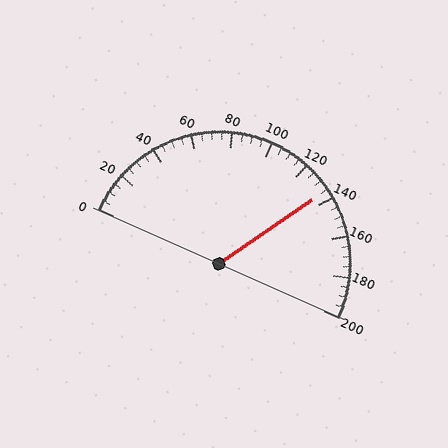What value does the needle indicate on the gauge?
The needle indicates approximately 135.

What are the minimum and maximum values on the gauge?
The gauge ranges from 0 to 200.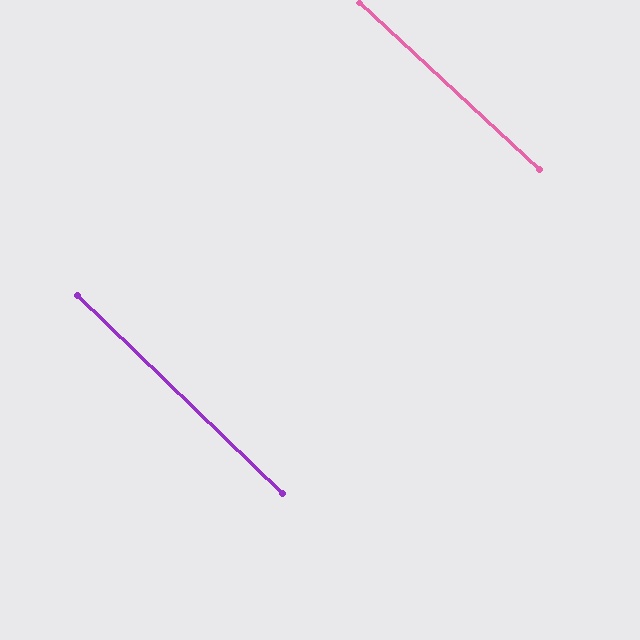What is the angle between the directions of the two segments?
Approximately 1 degree.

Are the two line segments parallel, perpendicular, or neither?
Parallel — their directions differ by only 1.4°.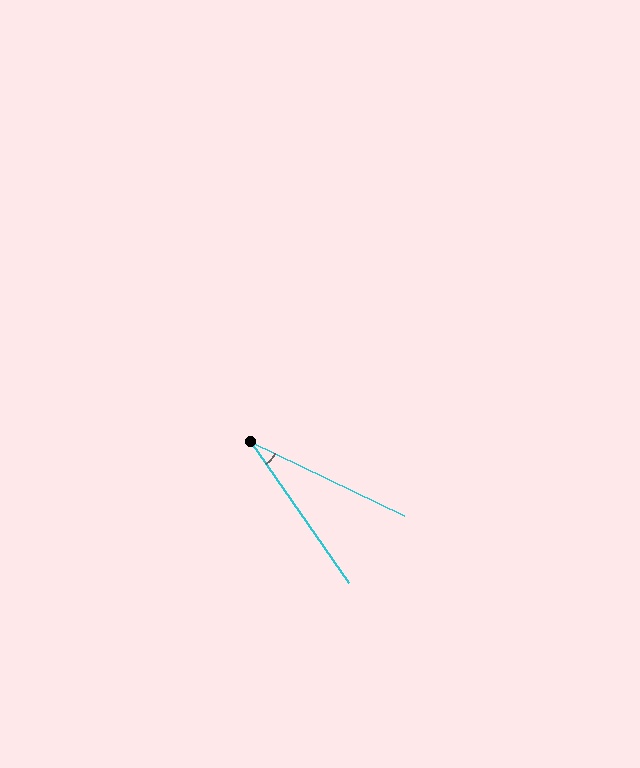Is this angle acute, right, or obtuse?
It is acute.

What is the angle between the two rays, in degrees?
Approximately 29 degrees.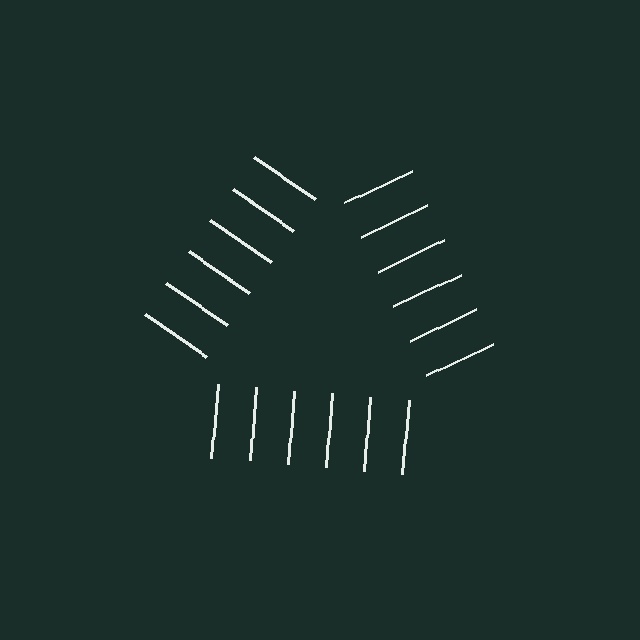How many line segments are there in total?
18 — 6 along each of the 3 edges.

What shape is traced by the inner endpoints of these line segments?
An illusory triangle — the line segments terminate on its edges but no continuous stroke is drawn.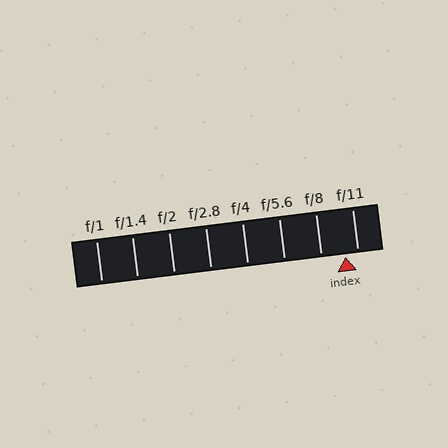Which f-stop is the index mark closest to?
The index mark is closest to f/11.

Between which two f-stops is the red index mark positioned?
The index mark is between f/8 and f/11.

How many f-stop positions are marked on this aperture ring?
There are 8 f-stop positions marked.